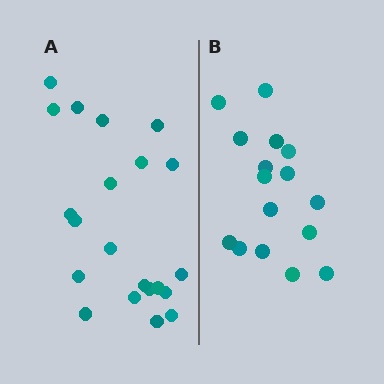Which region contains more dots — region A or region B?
Region A (the left region) has more dots.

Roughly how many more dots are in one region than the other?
Region A has about 5 more dots than region B.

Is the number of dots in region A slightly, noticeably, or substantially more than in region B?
Region A has noticeably more, but not dramatically so. The ratio is roughly 1.3 to 1.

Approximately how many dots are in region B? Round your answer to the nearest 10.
About 20 dots. (The exact count is 16, which rounds to 20.)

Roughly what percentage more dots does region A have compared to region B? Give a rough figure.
About 30% more.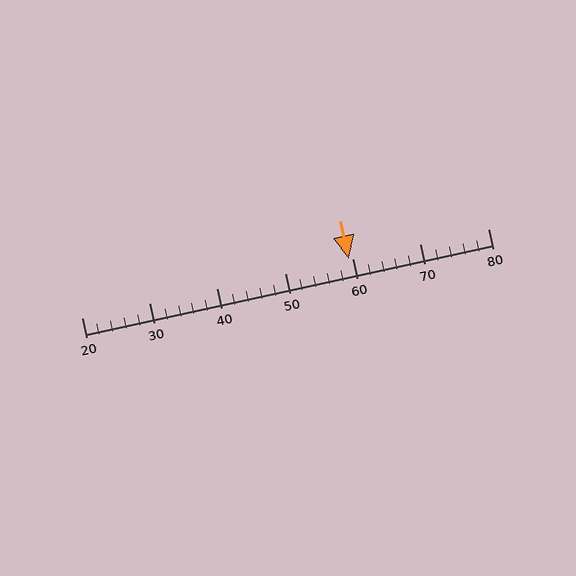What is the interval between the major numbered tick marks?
The major tick marks are spaced 10 units apart.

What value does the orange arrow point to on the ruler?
The orange arrow points to approximately 60.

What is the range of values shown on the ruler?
The ruler shows values from 20 to 80.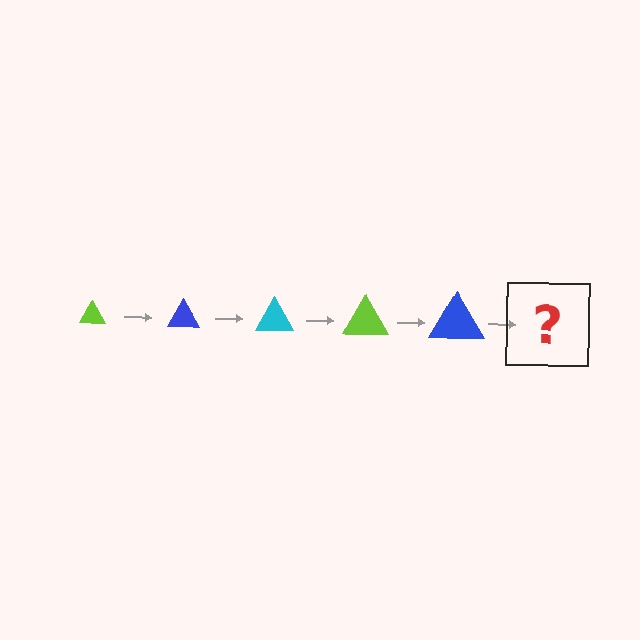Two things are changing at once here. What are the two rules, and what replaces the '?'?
The two rules are that the triangle grows larger each step and the color cycles through lime, blue, and cyan. The '?' should be a cyan triangle, larger than the previous one.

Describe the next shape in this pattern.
It should be a cyan triangle, larger than the previous one.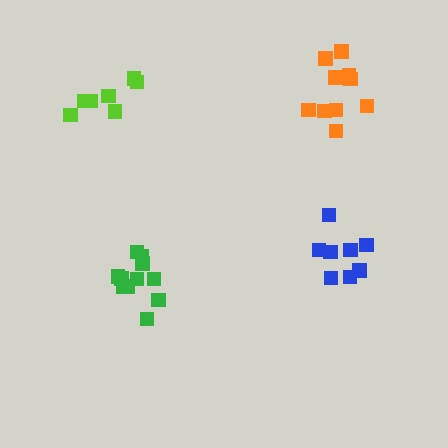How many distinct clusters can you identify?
There are 4 distinct clusters.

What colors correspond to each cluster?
The clusters are colored: green, orange, lime, blue.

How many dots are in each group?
Group 1: 11 dots, Group 2: 10 dots, Group 3: 7 dots, Group 4: 8 dots (36 total).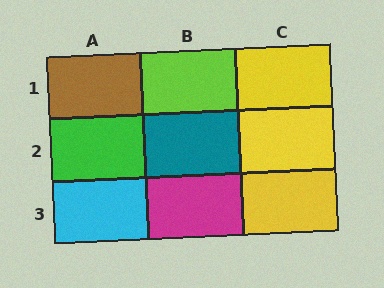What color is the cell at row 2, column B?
Teal.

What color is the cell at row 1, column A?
Brown.